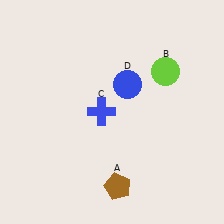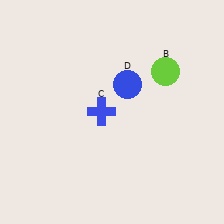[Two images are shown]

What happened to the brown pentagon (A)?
The brown pentagon (A) was removed in Image 2. It was in the bottom-right area of Image 1.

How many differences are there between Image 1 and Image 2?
There is 1 difference between the two images.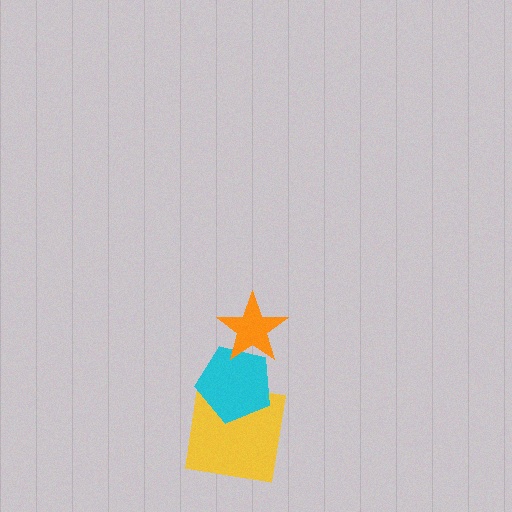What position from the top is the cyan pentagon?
The cyan pentagon is 2nd from the top.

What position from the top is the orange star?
The orange star is 1st from the top.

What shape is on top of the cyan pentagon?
The orange star is on top of the cyan pentagon.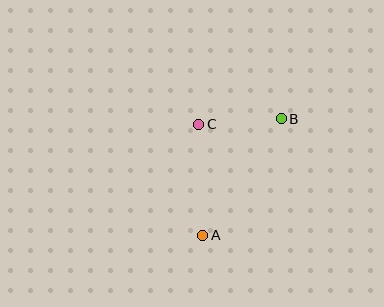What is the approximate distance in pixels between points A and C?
The distance between A and C is approximately 111 pixels.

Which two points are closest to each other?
Points B and C are closest to each other.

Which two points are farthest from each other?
Points A and B are farthest from each other.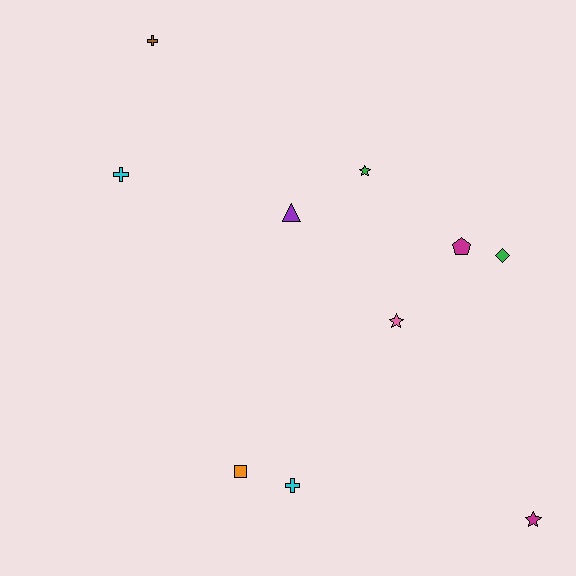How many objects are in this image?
There are 10 objects.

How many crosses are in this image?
There are 3 crosses.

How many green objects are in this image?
There are 2 green objects.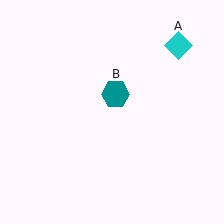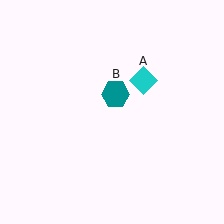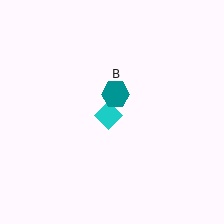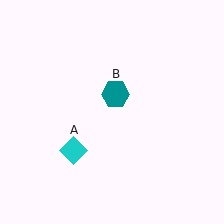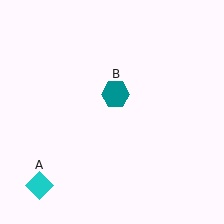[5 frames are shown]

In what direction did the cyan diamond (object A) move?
The cyan diamond (object A) moved down and to the left.